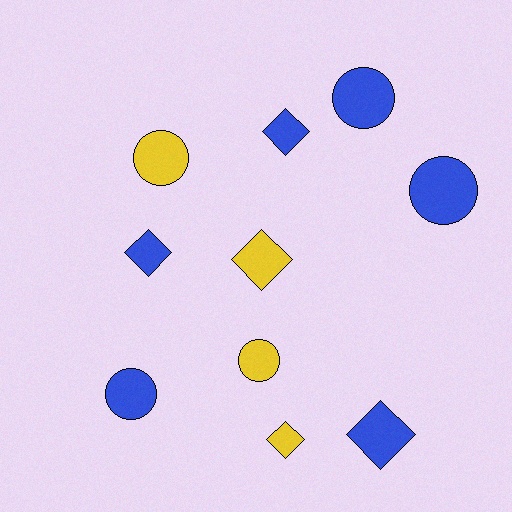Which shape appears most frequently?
Circle, with 5 objects.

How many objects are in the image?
There are 10 objects.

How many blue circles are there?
There are 3 blue circles.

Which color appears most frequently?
Blue, with 6 objects.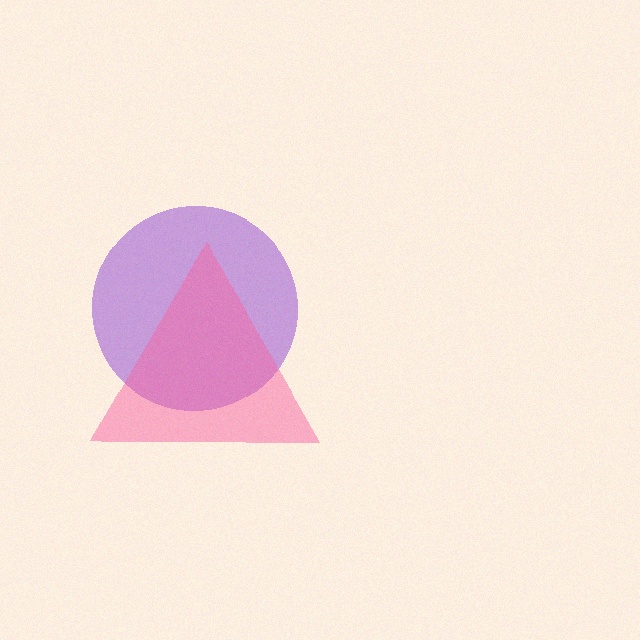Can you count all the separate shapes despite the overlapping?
Yes, there are 2 separate shapes.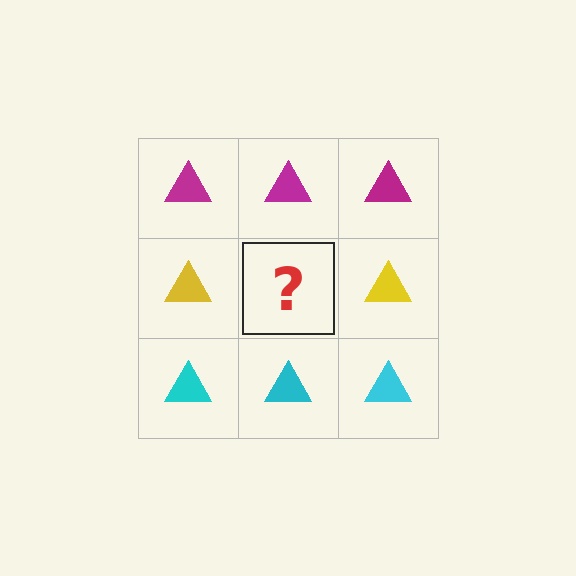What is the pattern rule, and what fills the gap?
The rule is that each row has a consistent color. The gap should be filled with a yellow triangle.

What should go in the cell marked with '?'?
The missing cell should contain a yellow triangle.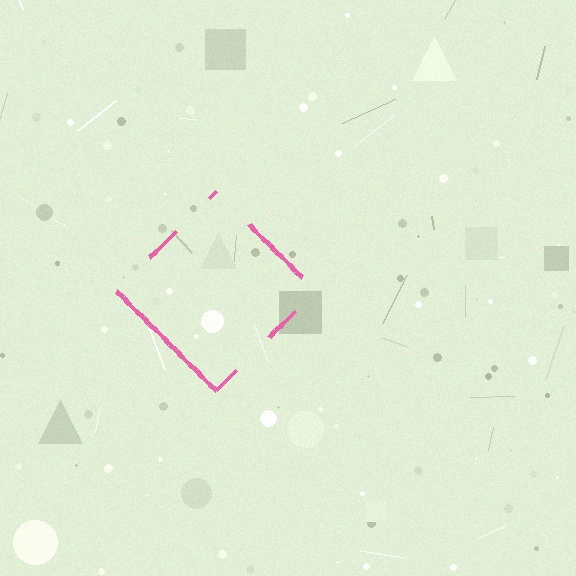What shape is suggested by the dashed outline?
The dashed outline suggests a diamond.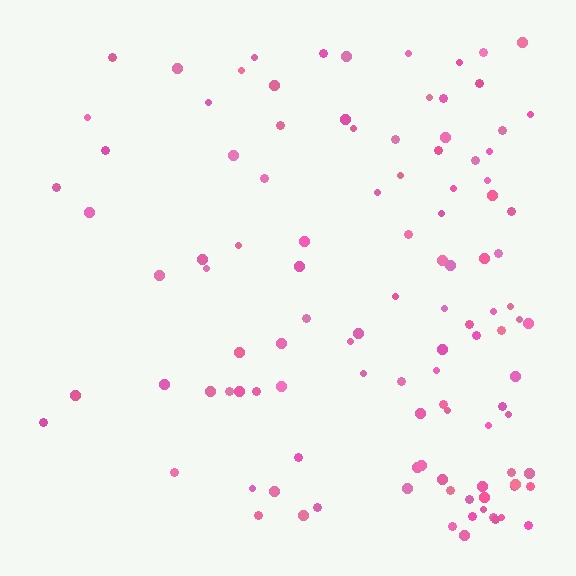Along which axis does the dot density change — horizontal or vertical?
Horizontal.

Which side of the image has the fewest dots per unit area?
The left.